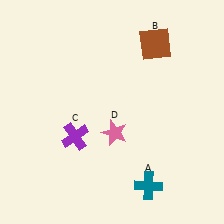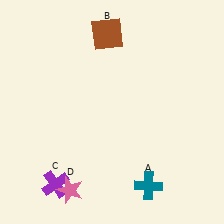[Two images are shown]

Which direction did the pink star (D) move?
The pink star (D) moved down.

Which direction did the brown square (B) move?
The brown square (B) moved left.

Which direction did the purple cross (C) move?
The purple cross (C) moved down.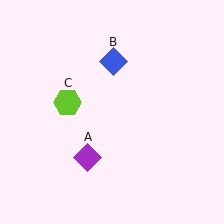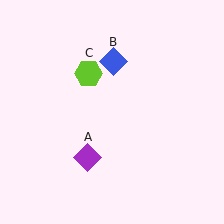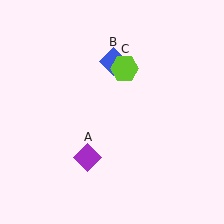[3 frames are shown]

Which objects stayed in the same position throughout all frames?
Purple diamond (object A) and blue diamond (object B) remained stationary.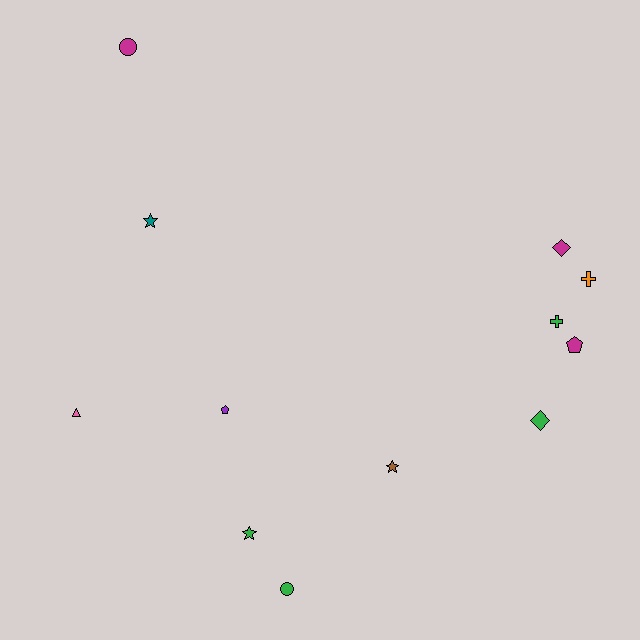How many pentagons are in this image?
There are 2 pentagons.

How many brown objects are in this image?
There is 1 brown object.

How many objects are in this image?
There are 12 objects.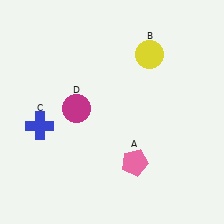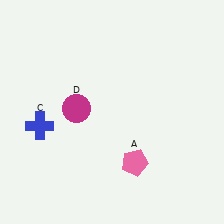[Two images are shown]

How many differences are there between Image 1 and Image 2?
There is 1 difference between the two images.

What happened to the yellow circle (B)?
The yellow circle (B) was removed in Image 2. It was in the top-right area of Image 1.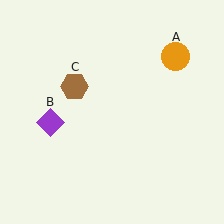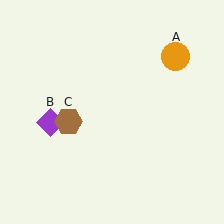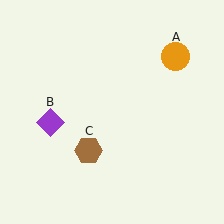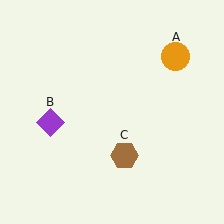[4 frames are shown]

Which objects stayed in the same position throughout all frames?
Orange circle (object A) and purple diamond (object B) remained stationary.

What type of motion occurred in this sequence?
The brown hexagon (object C) rotated counterclockwise around the center of the scene.